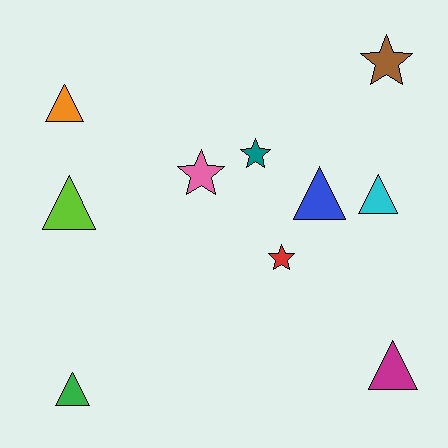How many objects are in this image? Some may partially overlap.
There are 10 objects.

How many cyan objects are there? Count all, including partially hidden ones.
There is 1 cyan object.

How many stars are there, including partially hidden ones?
There are 4 stars.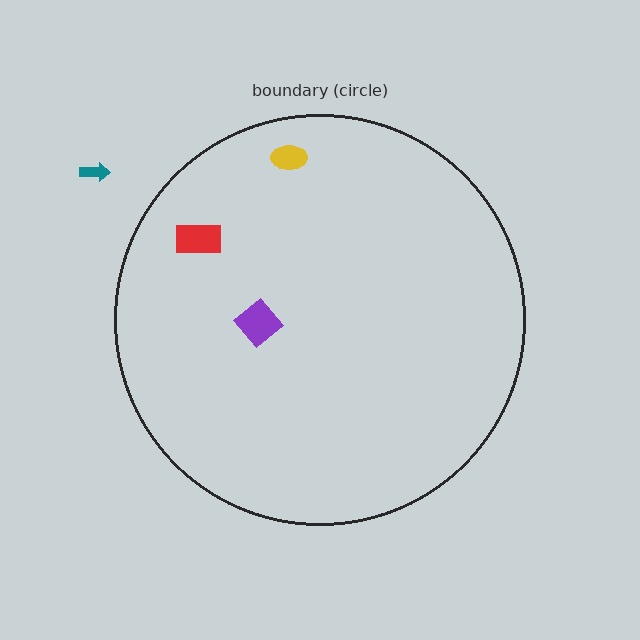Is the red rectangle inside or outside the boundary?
Inside.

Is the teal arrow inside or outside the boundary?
Outside.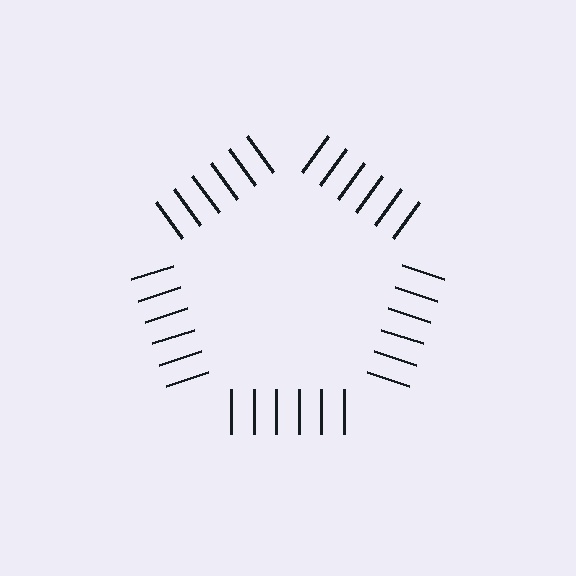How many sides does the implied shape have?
5 sides — the line-ends trace a pentagon.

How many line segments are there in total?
30 — 6 along each of the 5 edges.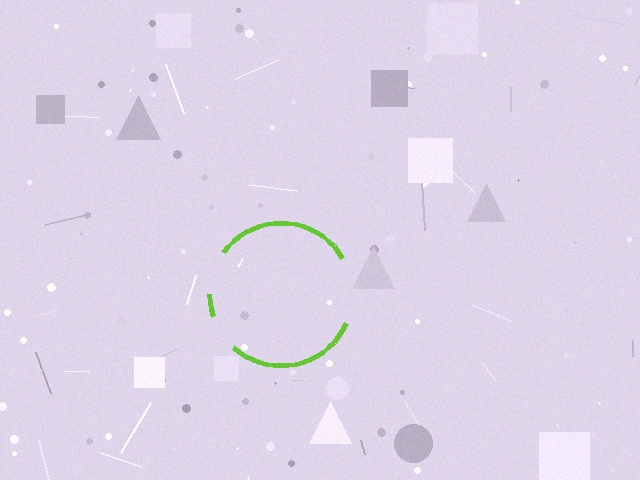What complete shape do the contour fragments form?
The contour fragments form a circle.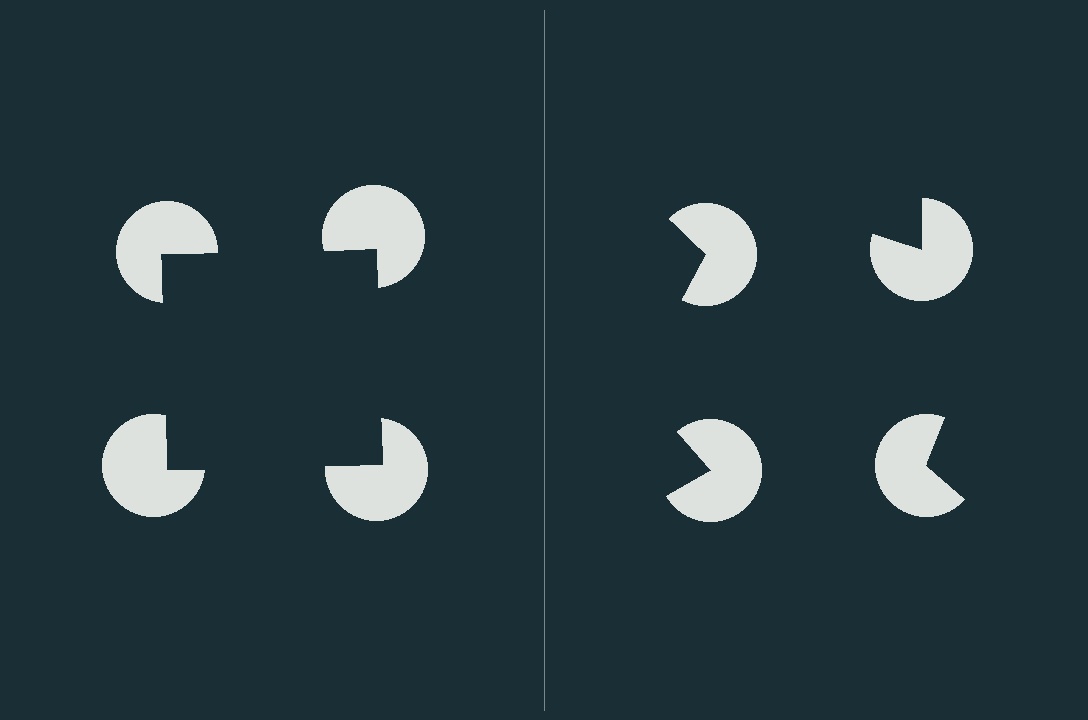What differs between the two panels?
The pac-man discs are positioned identically on both sides; only the wedge orientations differ. On the left they align to a square; on the right they are misaligned.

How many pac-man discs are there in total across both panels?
8 — 4 on each side.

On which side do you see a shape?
An illusory square appears on the left side. On the right side the wedge cuts are rotated, so no coherent shape forms.